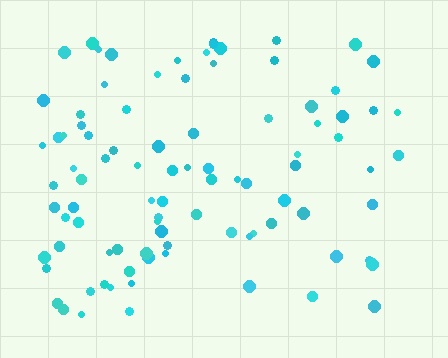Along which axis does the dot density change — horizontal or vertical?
Horizontal.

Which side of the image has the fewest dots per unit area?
The right.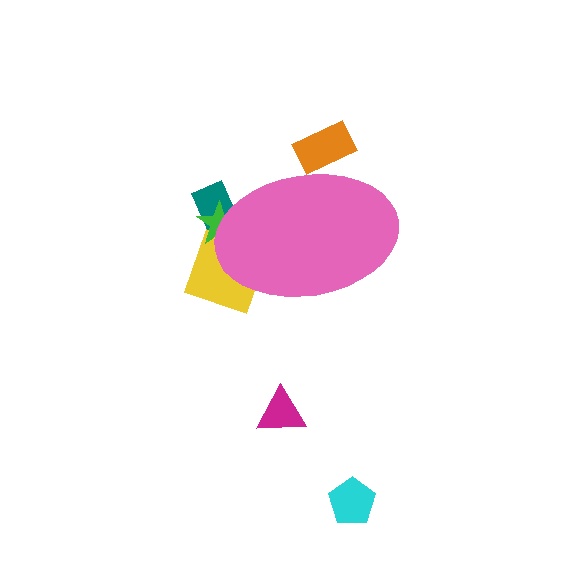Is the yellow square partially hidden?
Yes, the yellow square is partially hidden behind the pink ellipse.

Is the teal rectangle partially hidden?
Yes, the teal rectangle is partially hidden behind the pink ellipse.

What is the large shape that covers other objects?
A pink ellipse.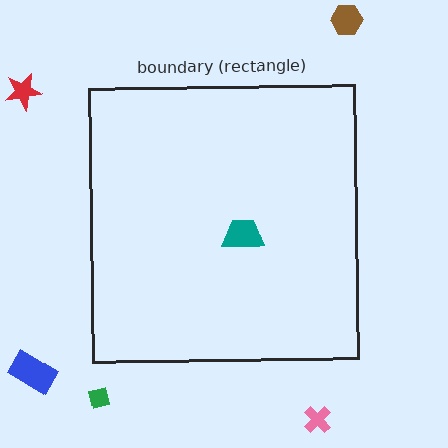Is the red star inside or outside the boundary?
Outside.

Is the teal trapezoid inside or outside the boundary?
Inside.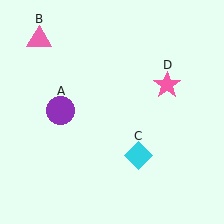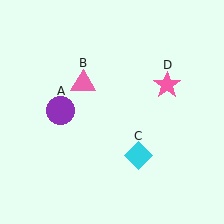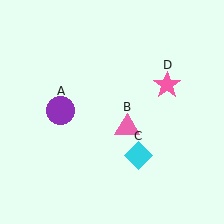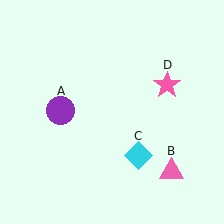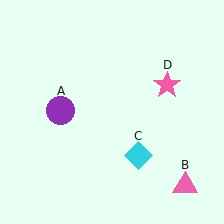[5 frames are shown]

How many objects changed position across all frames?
1 object changed position: pink triangle (object B).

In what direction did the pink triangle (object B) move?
The pink triangle (object B) moved down and to the right.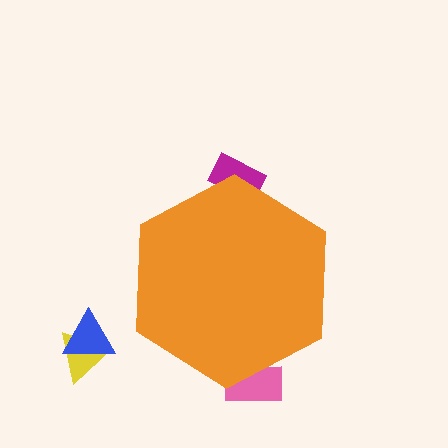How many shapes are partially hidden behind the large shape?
2 shapes are partially hidden.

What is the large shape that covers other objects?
An orange hexagon.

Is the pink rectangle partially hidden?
Yes, the pink rectangle is partially hidden behind the orange hexagon.